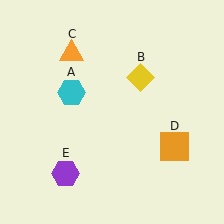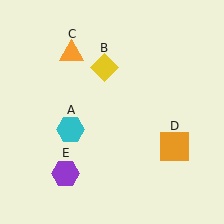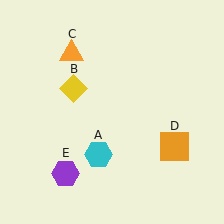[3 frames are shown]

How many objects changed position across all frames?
2 objects changed position: cyan hexagon (object A), yellow diamond (object B).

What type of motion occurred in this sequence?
The cyan hexagon (object A), yellow diamond (object B) rotated counterclockwise around the center of the scene.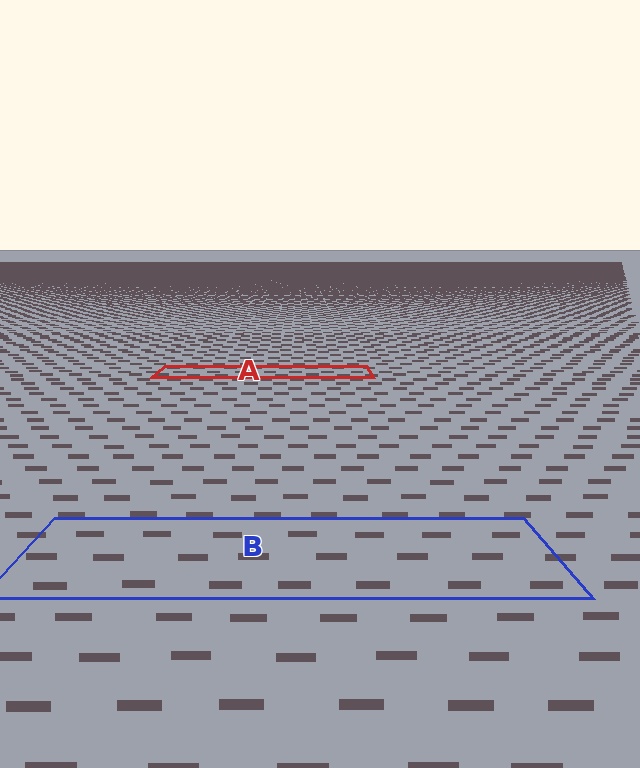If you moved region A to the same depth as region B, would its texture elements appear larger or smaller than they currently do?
They would appear larger. At a closer depth, the same texture elements are projected at a bigger on-screen size.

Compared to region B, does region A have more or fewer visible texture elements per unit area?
Region A has more texture elements per unit area — they are packed more densely because it is farther away.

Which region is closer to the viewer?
Region B is closer. The texture elements there are larger and more spread out.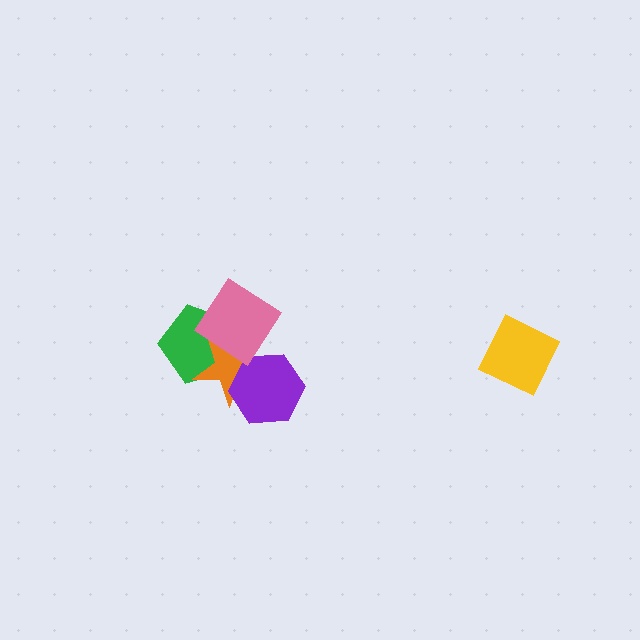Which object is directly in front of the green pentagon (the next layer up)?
The orange star is directly in front of the green pentagon.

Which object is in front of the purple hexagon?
The pink diamond is in front of the purple hexagon.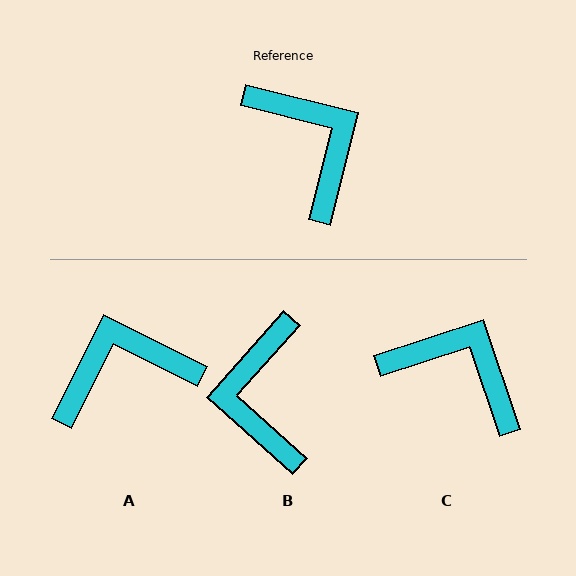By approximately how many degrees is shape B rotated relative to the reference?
Approximately 152 degrees counter-clockwise.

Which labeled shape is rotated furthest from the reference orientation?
B, about 152 degrees away.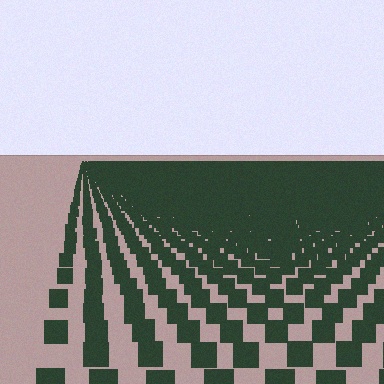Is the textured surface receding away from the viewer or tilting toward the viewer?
The surface is receding away from the viewer. Texture elements get smaller and denser toward the top.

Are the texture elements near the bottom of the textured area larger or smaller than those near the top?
Larger. Near the bottom, elements are closer to the viewer and appear at a bigger on-screen size.